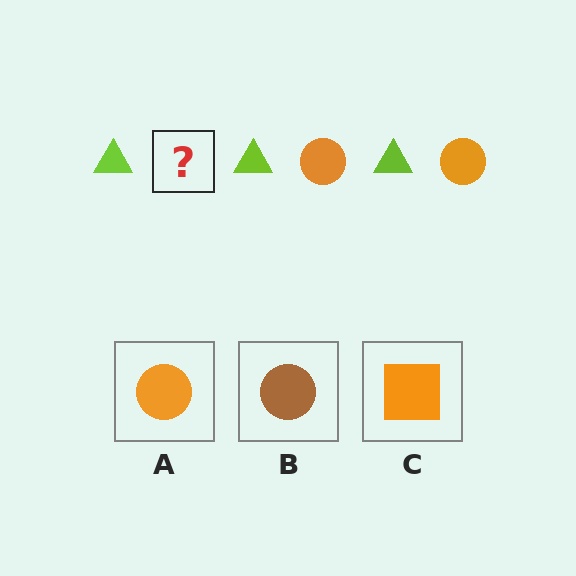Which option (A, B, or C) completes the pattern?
A.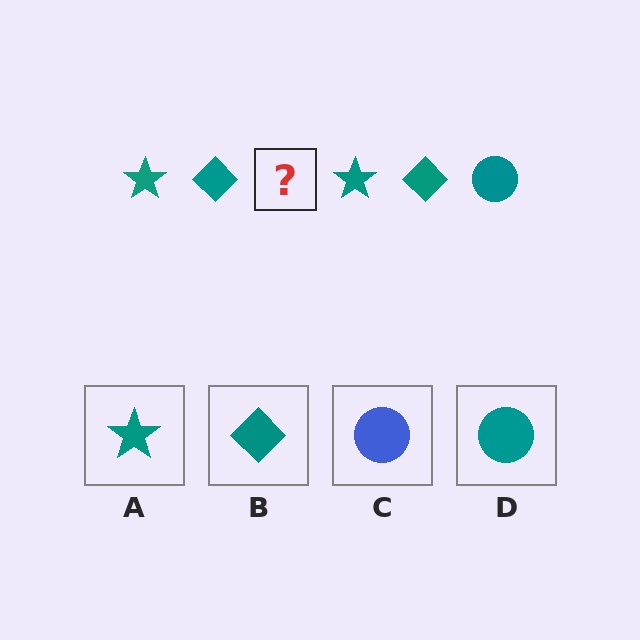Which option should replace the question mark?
Option D.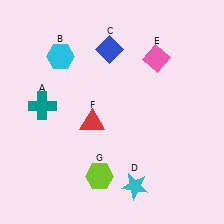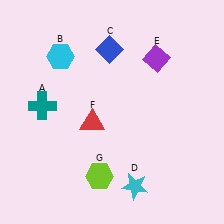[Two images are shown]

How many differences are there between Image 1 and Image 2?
There is 1 difference between the two images.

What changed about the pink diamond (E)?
In Image 1, E is pink. In Image 2, it changed to purple.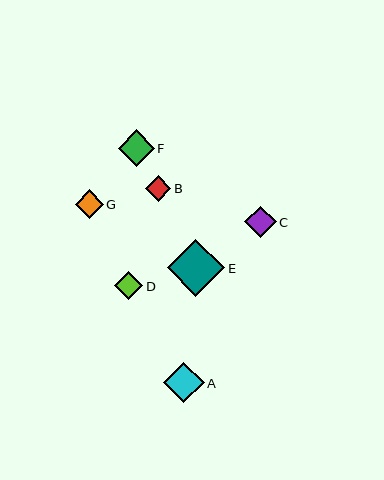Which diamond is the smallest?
Diamond B is the smallest with a size of approximately 25 pixels.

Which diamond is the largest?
Diamond E is the largest with a size of approximately 58 pixels.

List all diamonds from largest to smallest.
From largest to smallest: E, A, F, C, D, G, B.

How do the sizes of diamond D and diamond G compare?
Diamond D and diamond G are approximately the same size.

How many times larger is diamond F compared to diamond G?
Diamond F is approximately 1.3 times the size of diamond G.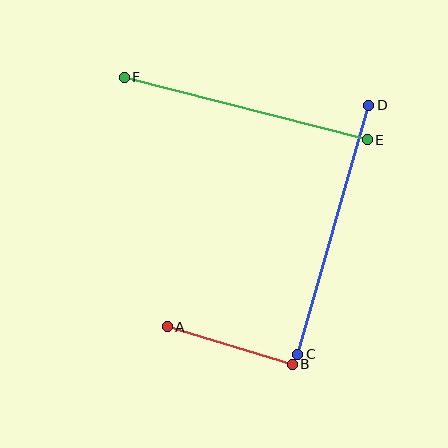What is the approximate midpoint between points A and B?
The midpoint is at approximately (230, 346) pixels.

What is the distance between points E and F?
The distance is approximately 251 pixels.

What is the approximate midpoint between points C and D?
The midpoint is at approximately (333, 230) pixels.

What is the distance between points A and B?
The distance is approximately 130 pixels.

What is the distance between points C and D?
The distance is approximately 259 pixels.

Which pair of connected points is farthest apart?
Points C and D are farthest apart.